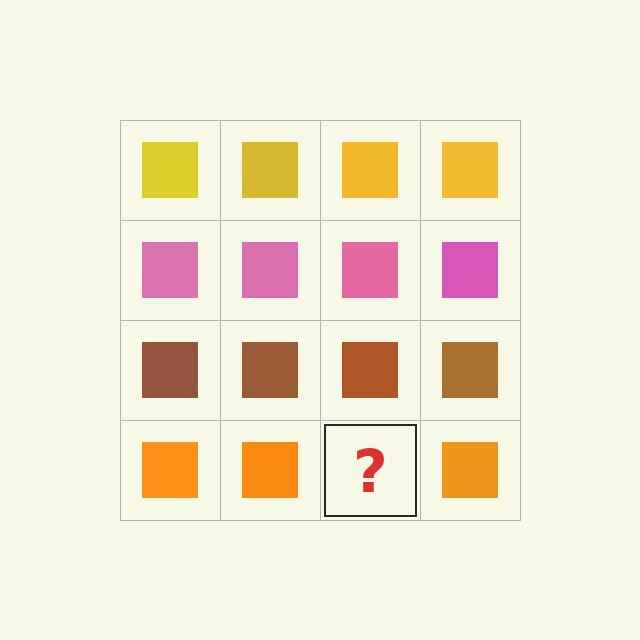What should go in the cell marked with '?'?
The missing cell should contain an orange square.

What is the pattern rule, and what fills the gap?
The rule is that each row has a consistent color. The gap should be filled with an orange square.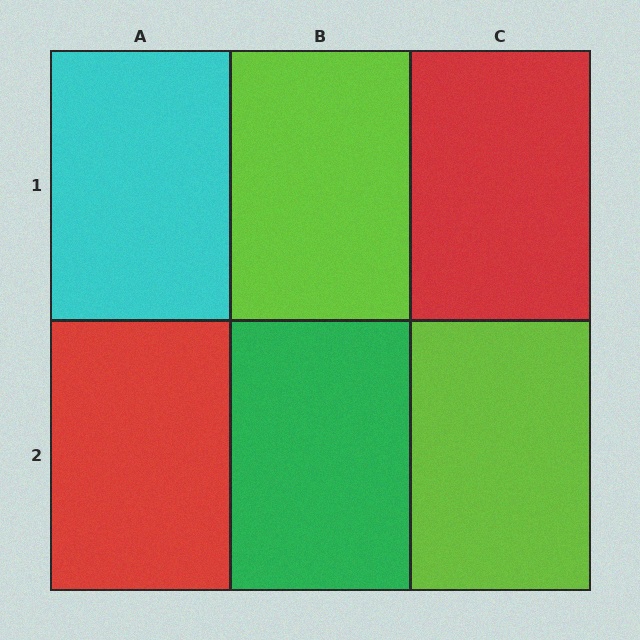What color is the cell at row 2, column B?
Green.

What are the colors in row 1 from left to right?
Cyan, lime, red.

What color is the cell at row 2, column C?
Lime.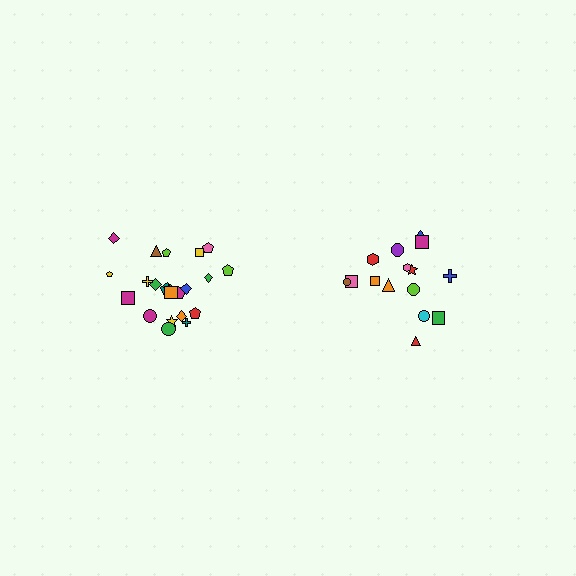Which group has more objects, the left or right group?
The left group.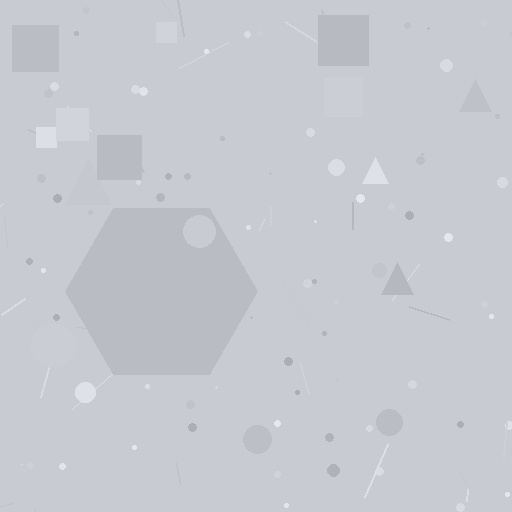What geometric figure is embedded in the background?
A hexagon is embedded in the background.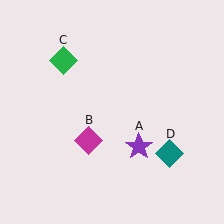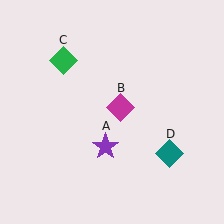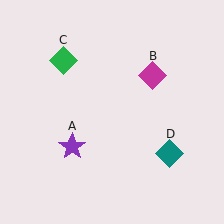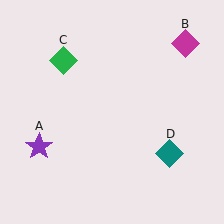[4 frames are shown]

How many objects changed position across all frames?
2 objects changed position: purple star (object A), magenta diamond (object B).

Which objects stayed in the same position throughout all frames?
Green diamond (object C) and teal diamond (object D) remained stationary.